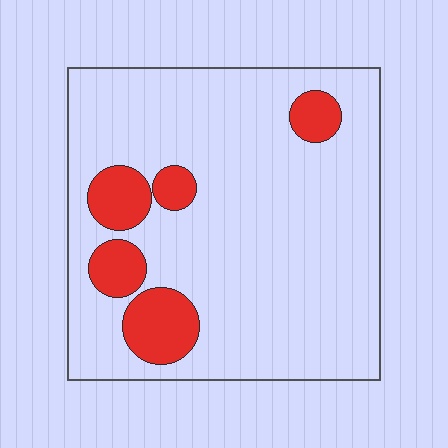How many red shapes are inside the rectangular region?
5.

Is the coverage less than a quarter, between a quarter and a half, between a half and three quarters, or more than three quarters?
Less than a quarter.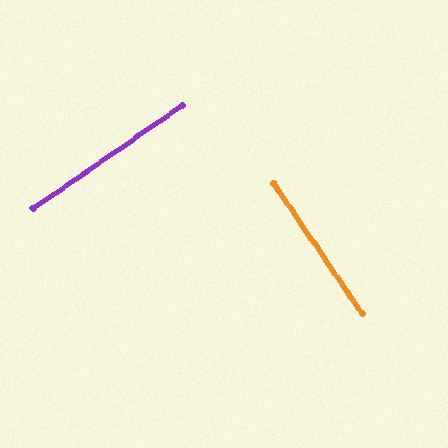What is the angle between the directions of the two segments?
Approximately 90 degrees.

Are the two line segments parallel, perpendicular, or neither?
Perpendicular — they meet at approximately 90°.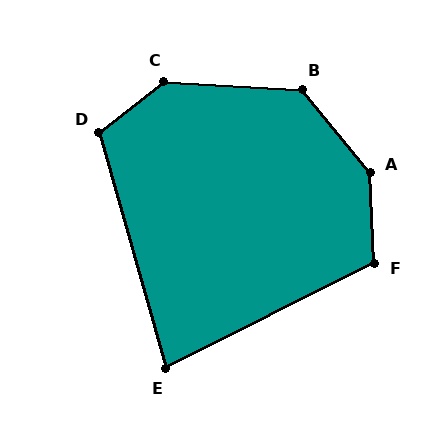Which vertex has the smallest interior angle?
E, at approximately 79 degrees.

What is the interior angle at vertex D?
Approximately 112 degrees (obtuse).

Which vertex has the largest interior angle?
A, at approximately 143 degrees.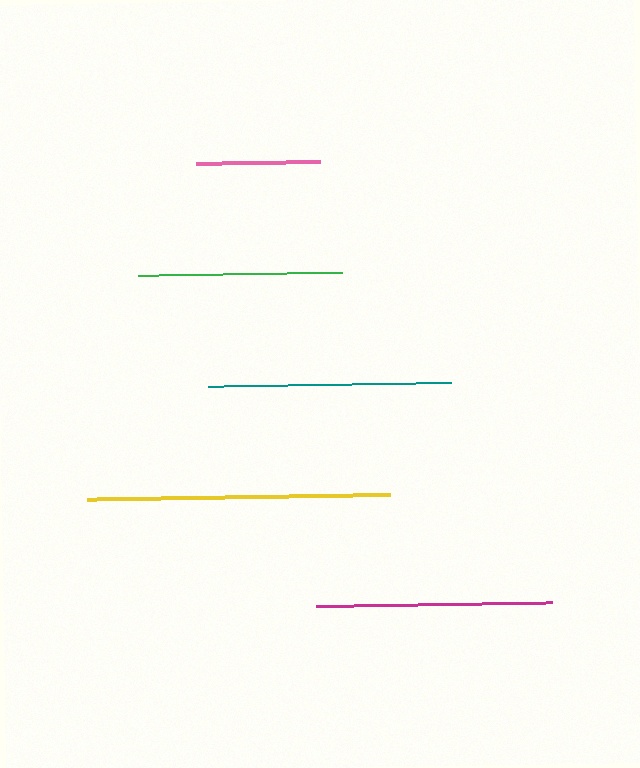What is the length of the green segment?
The green segment is approximately 204 pixels long.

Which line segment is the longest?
The yellow line is the longest at approximately 303 pixels.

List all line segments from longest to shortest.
From longest to shortest: yellow, teal, magenta, green, pink.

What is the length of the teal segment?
The teal segment is approximately 243 pixels long.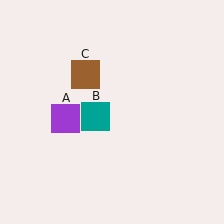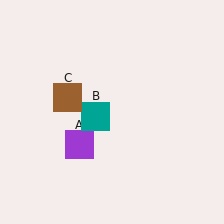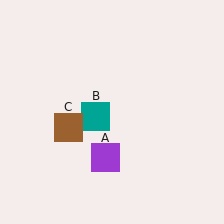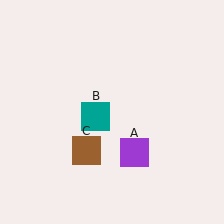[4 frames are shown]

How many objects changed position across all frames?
2 objects changed position: purple square (object A), brown square (object C).